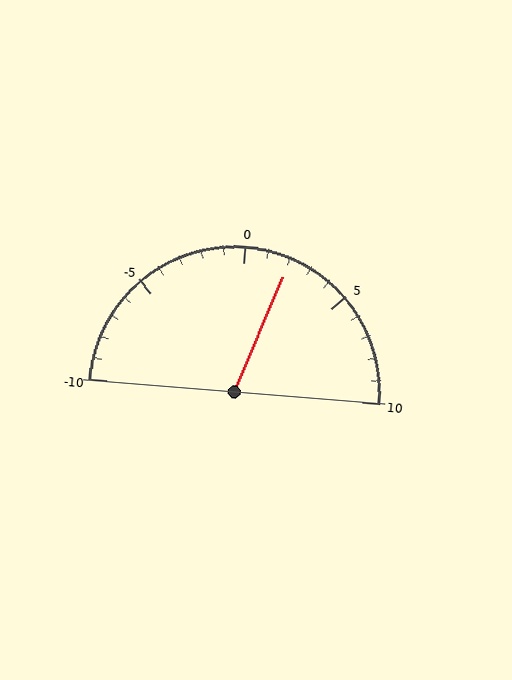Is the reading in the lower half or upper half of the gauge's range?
The reading is in the upper half of the range (-10 to 10).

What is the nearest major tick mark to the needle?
The nearest major tick mark is 0.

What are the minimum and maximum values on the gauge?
The gauge ranges from -10 to 10.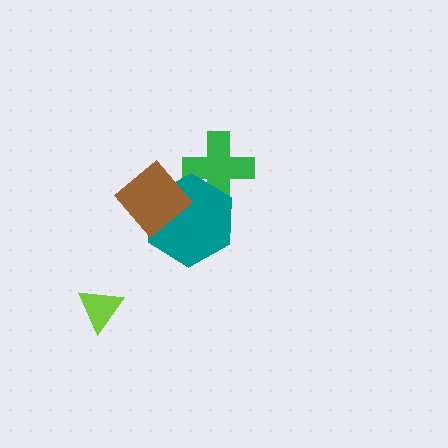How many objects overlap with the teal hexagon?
2 objects overlap with the teal hexagon.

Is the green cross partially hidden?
Yes, it is partially covered by another shape.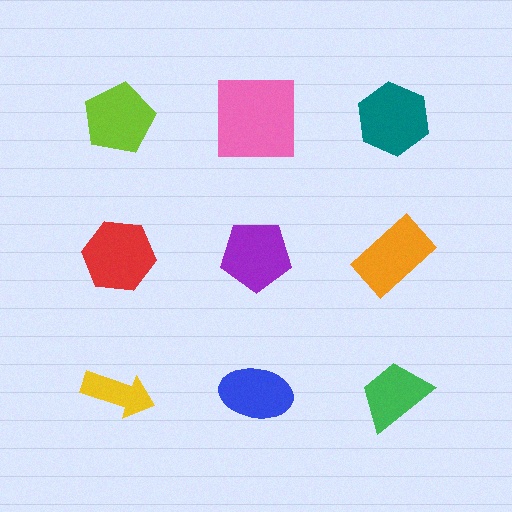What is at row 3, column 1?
A yellow arrow.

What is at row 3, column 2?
A blue ellipse.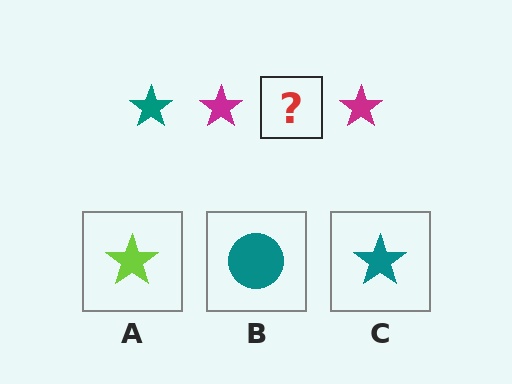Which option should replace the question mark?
Option C.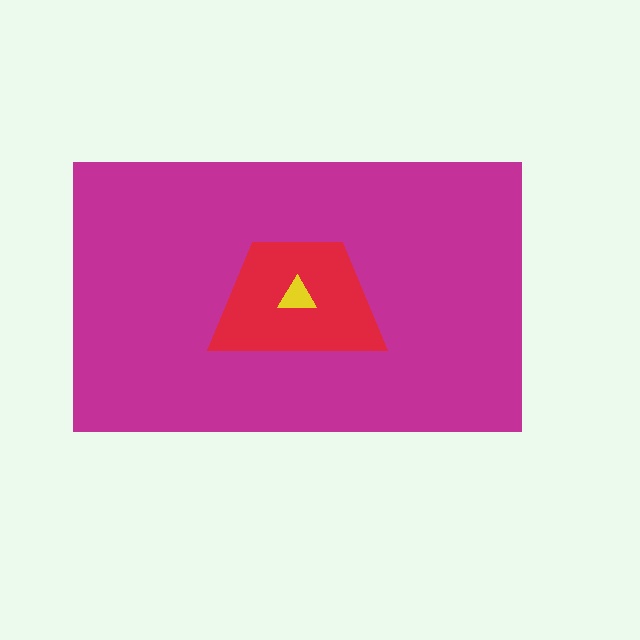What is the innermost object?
The yellow triangle.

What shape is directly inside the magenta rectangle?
The red trapezoid.